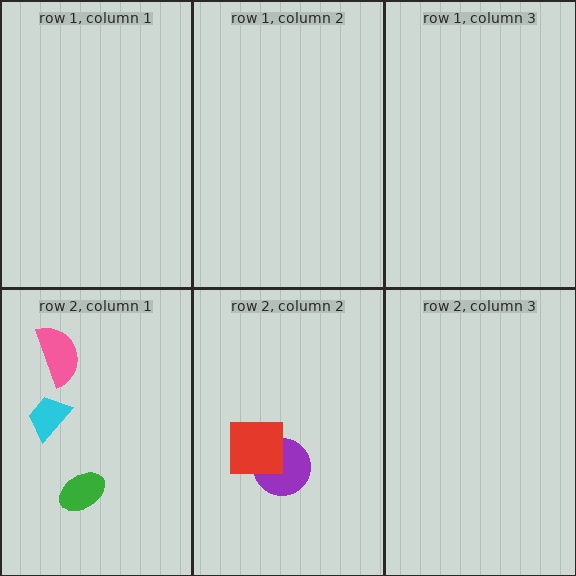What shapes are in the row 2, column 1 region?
The pink semicircle, the green ellipse, the cyan trapezoid.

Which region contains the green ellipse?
The row 2, column 1 region.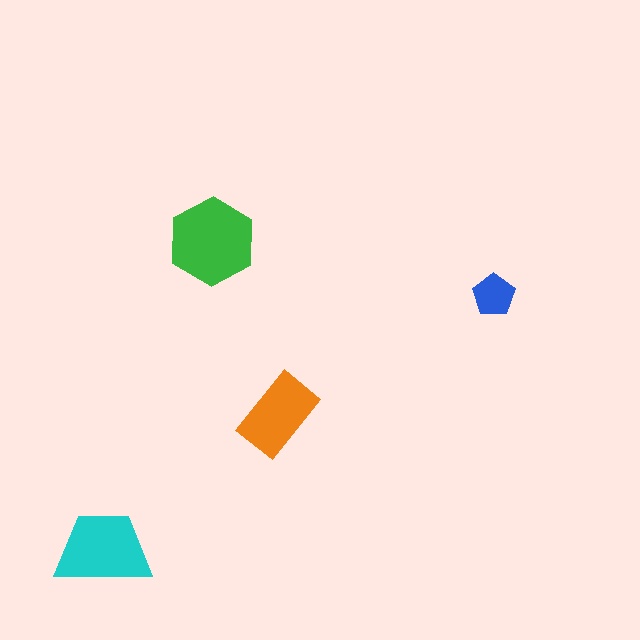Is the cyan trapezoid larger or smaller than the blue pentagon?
Larger.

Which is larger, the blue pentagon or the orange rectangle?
The orange rectangle.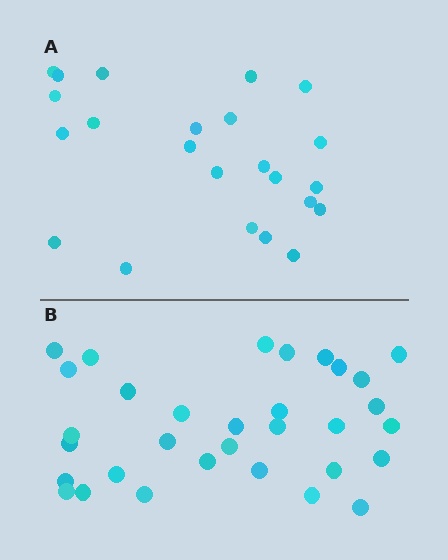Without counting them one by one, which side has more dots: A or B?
Region B (the bottom region) has more dots.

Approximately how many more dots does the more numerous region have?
Region B has roughly 8 or so more dots than region A.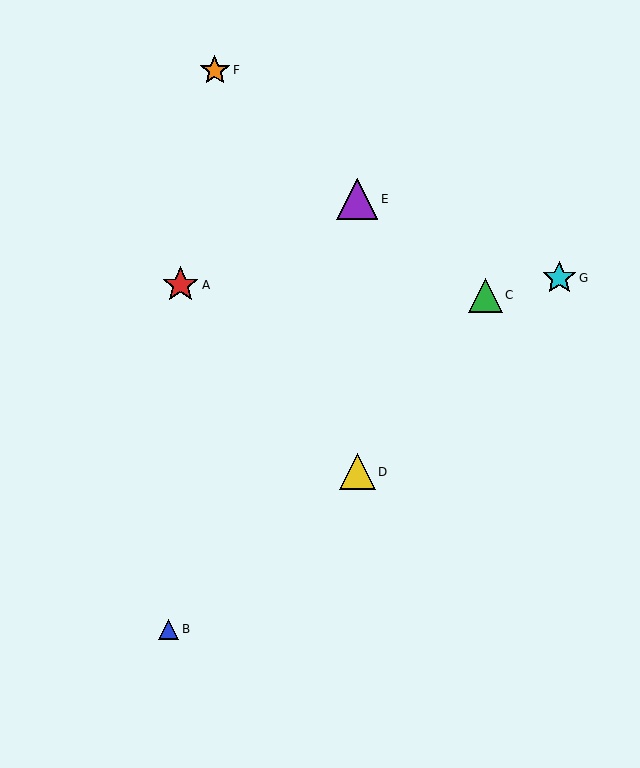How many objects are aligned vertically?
2 objects (D, E) are aligned vertically.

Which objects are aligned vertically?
Objects D, E are aligned vertically.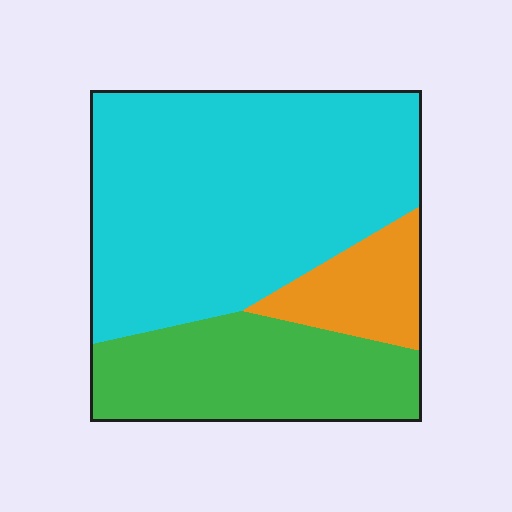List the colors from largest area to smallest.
From largest to smallest: cyan, green, orange.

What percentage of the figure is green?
Green covers roughly 30% of the figure.